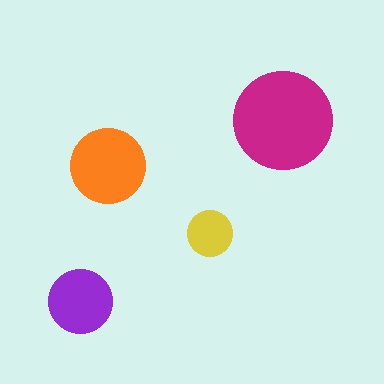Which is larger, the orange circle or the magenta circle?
The magenta one.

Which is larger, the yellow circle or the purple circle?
The purple one.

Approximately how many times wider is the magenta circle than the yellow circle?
About 2 times wider.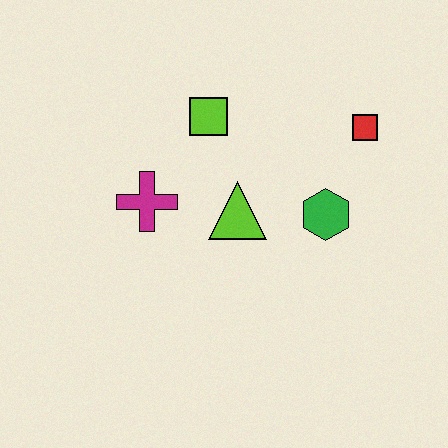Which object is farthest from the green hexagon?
The magenta cross is farthest from the green hexagon.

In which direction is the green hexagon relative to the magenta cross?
The green hexagon is to the right of the magenta cross.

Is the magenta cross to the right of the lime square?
No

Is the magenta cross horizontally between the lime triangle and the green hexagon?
No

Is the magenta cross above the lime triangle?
Yes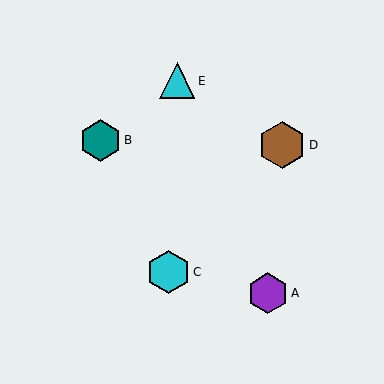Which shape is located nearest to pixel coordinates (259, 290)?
The purple hexagon (labeled A) at (268, 293) is nearest to that location.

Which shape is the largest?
The brown hexagon (labeled D) is the largest.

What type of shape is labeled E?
Shape E is a cyan triangle.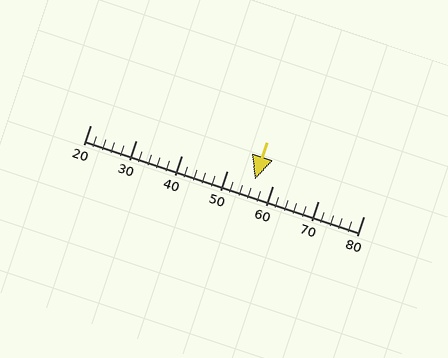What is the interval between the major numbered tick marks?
The major tick marks are spaced 10 units apart.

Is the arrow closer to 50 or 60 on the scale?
The arrow is closer to 60.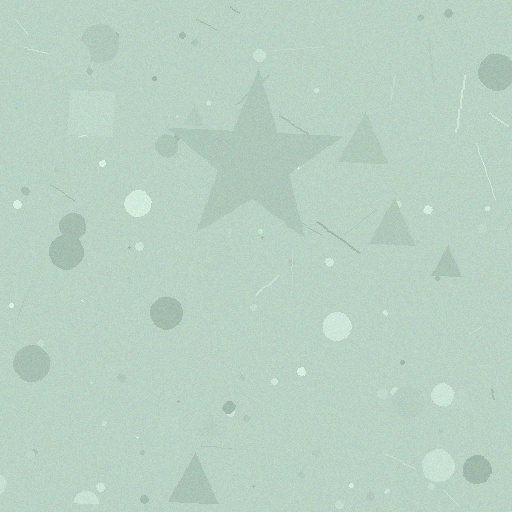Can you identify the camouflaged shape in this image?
The camouflaged shape is a star.